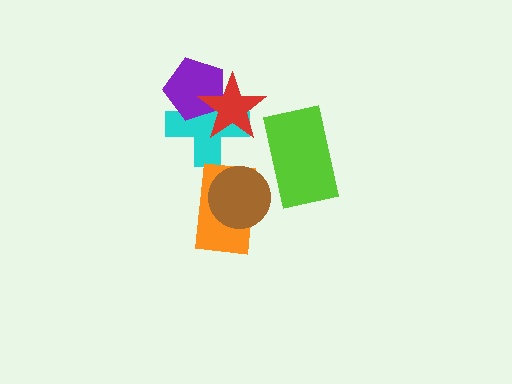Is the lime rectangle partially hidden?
No, no other shape covers it.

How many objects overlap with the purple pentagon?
2 objects overlap with the purple pentagon.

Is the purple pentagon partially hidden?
Yes, it is partially covered by another shape.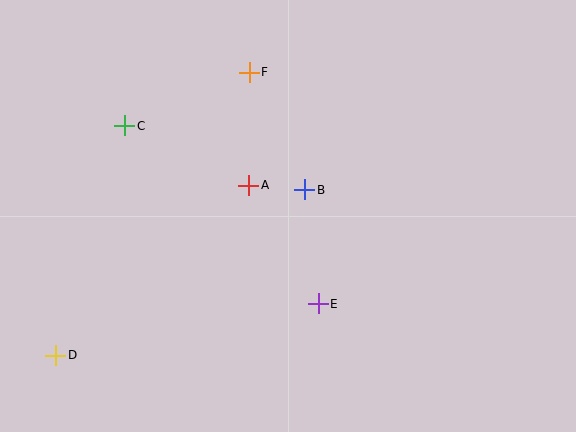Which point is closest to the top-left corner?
Point C is closest to the top-left corner.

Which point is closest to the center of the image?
Point B at (305, 190) is closest to the center.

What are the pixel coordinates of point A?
Point A is at (249, 185).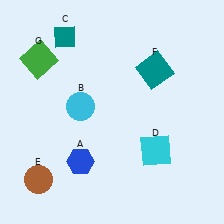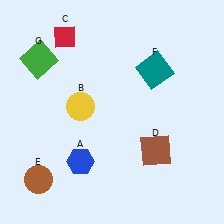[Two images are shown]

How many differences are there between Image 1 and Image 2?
There are 3 differences between the two images.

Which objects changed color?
B changed from cyan to yellow. C changed from teal to red. D changed from cyan to brown.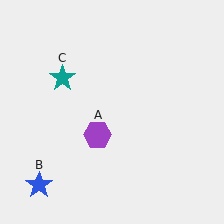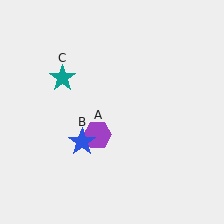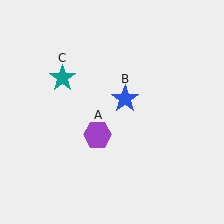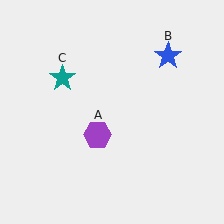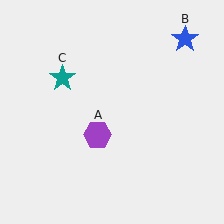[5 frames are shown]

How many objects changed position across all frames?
1 object changed position: blue star (object B).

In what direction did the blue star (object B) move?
The blue star (object B) moved up and to the right.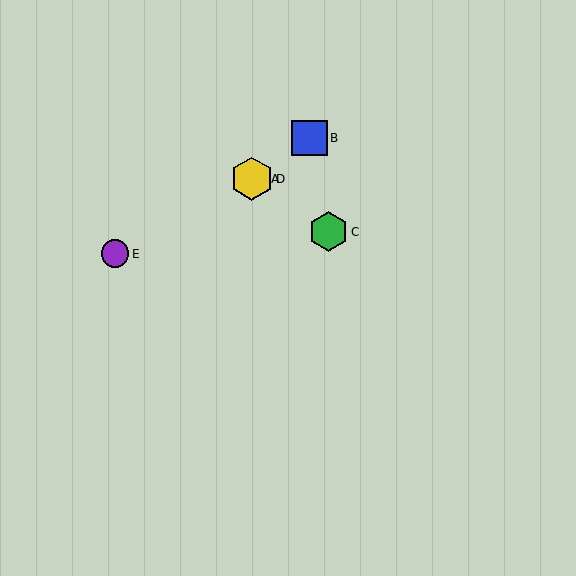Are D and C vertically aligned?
No, D is at x≈252 and C is at x≈328.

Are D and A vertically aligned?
Yes, both are at x≈252.